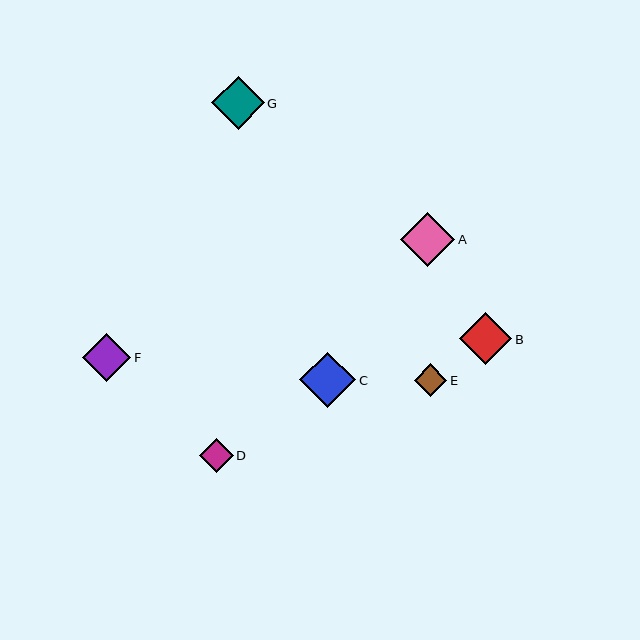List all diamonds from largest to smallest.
From largest to smallest: C, A, B, G, F, D, E.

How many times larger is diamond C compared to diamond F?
Diamond C is approximately 1.2 times the size of diamond F.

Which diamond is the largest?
Diamond C is the largest with a size of approximately 56 pixels.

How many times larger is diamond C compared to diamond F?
Diamond C is approximately 1.2 times the size of diamond F.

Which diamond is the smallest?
Diamond E is the smallest with a size of approximately 32 pixels.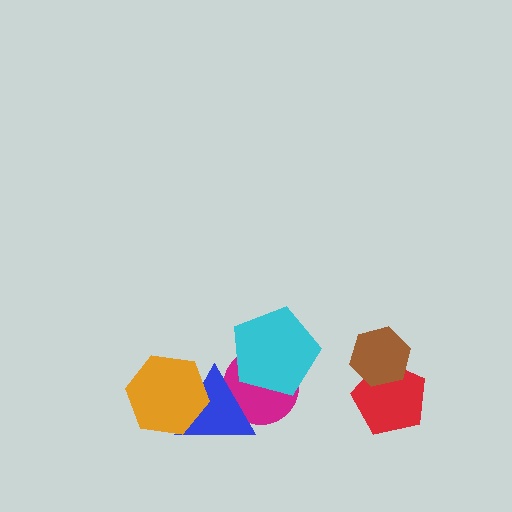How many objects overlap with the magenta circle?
2 objects overlap with the magenta circle.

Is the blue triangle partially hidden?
Yes, it is partially covered by another shape.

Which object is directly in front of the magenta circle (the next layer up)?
The blue triangle is directly in front of the magenta circle.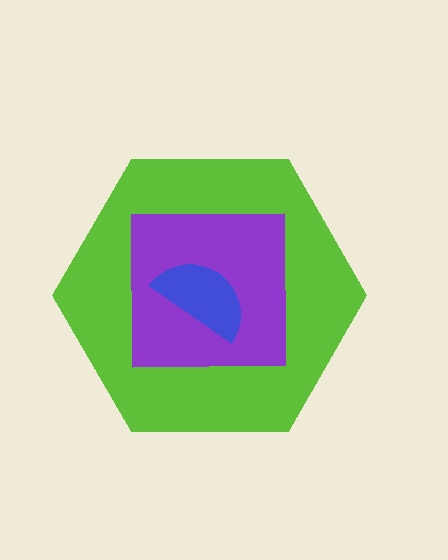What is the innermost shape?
The blue semicircle.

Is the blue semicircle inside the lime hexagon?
Yes.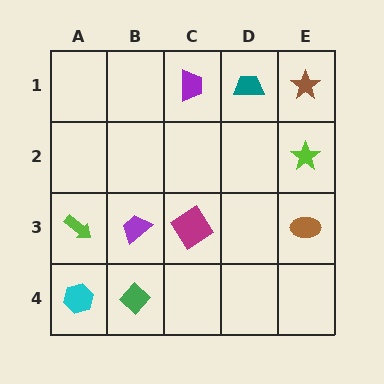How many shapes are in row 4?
2 shapes.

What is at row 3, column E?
A brown ellipse.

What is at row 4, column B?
A green diamond.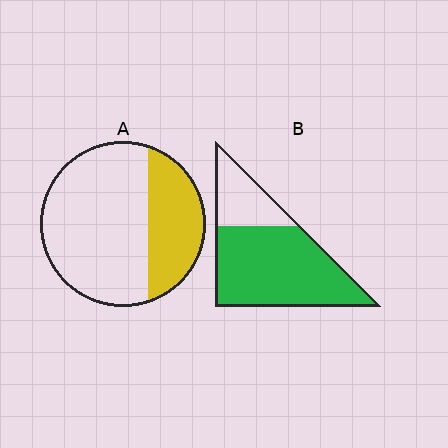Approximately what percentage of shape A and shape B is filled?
A is approximately 30% and B is approximately 75%.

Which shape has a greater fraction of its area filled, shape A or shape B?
Shape B.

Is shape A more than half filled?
No.